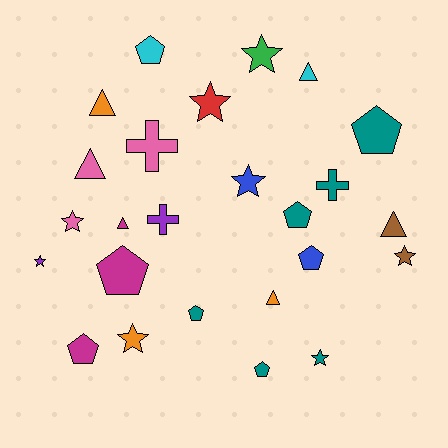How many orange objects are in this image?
There are 3 orange objects.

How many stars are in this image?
There are 8 stars.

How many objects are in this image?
There are 25 objects.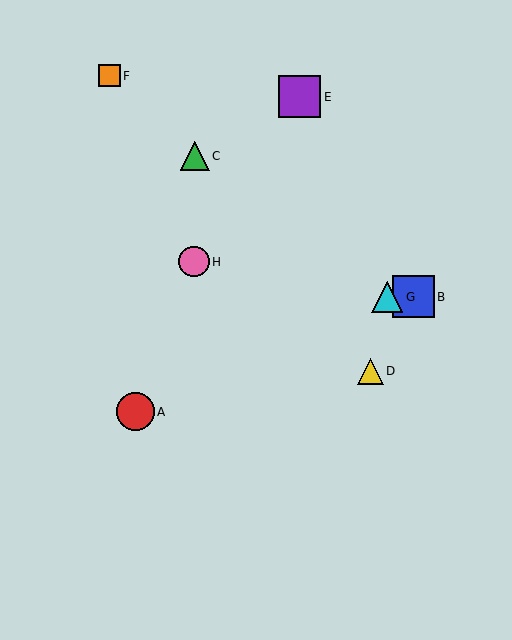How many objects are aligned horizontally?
2 objects (B, G) are aligned horizontally.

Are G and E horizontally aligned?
No, G is at y≈297 and E is at y≈97.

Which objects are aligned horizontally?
Objects B, G are aligned horizontally.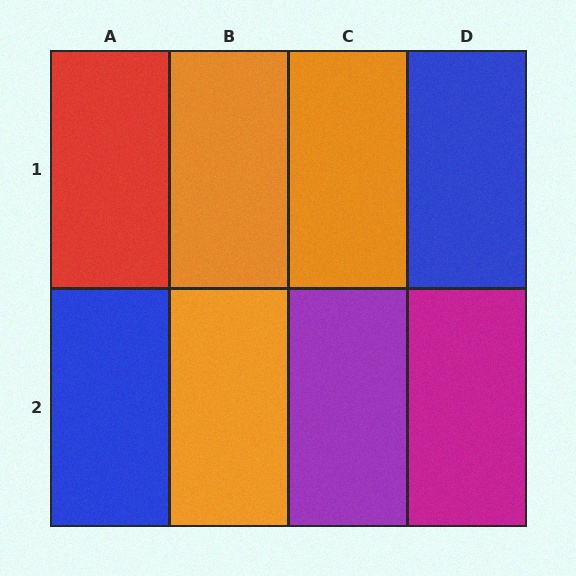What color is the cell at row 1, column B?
Orange.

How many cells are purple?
1 cell is purple.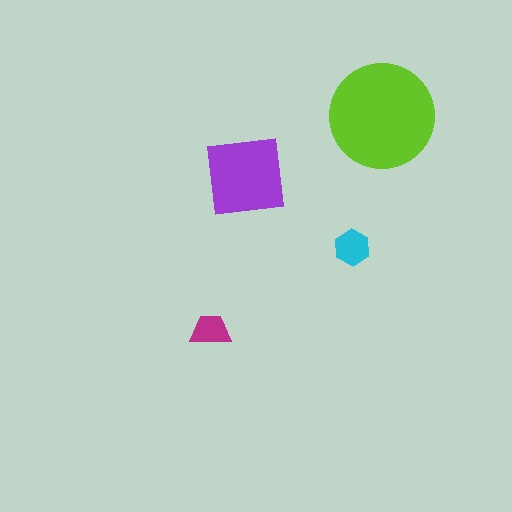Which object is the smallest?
The magenta trapezoid.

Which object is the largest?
The lime circle.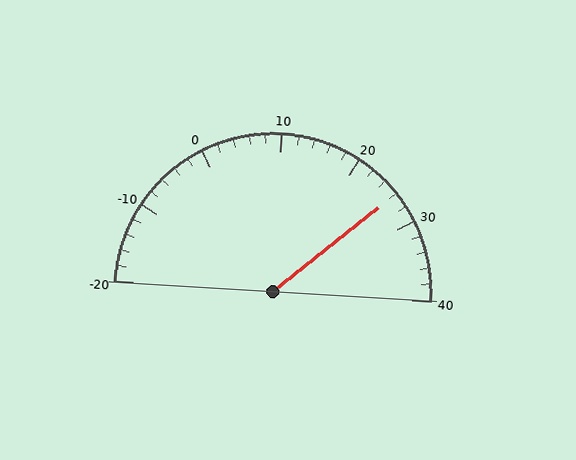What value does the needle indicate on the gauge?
The needle indicates approximately 26.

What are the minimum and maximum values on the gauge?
The gauge ranges from -20 to 40.